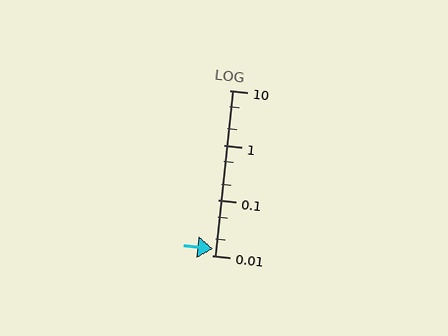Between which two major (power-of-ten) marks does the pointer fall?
The pointer is between 0.01 and 0.1.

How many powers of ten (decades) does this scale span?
The scale spans 3 decades, from 0.01 to 10.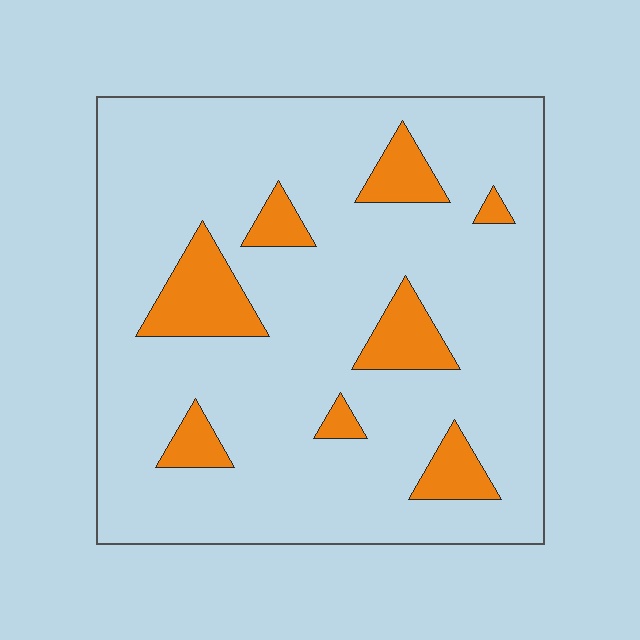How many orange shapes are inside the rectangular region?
8.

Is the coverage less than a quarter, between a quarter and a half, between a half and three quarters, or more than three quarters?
Less than a quarter.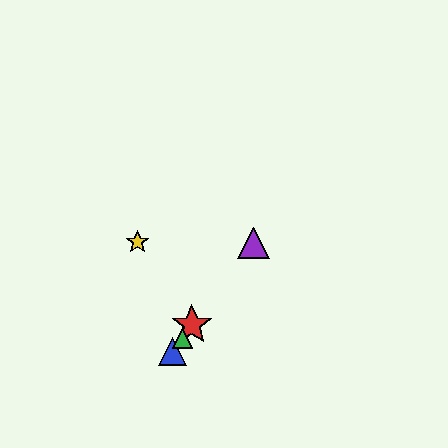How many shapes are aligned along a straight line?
4 shapes (the red star, the blue triangle, the green triangle, the purple triangle) are aligned along a straight line.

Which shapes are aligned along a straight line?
The red star, the blue triangle, the green triangle, the purple triangle are aligned along a straight line.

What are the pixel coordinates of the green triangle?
The green triangle is at (182, 338).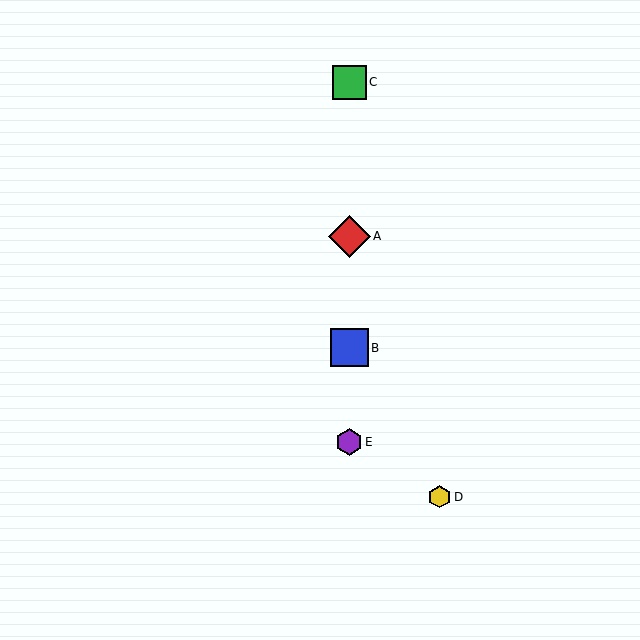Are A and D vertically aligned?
No, A is at x≈349 and D is at x≈439.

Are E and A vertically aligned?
Yes, both are at x≈349.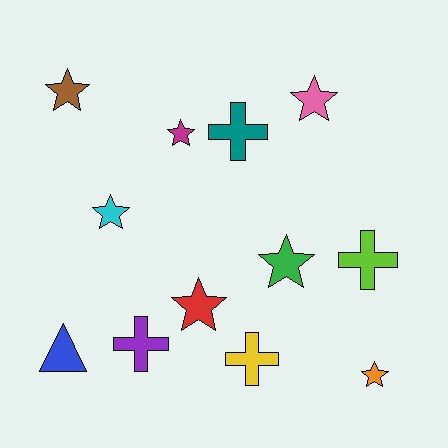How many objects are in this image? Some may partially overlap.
There are 12 objects.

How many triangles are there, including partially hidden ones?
There is 1 triangle.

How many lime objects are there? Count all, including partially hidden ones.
There is 1 lime object.